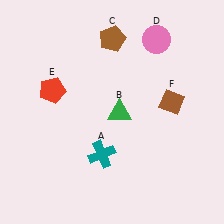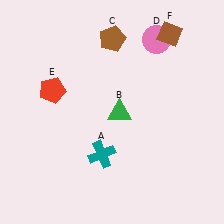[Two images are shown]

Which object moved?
The brown diamond (F) moved up.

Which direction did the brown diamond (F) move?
The brown diamond (F) moved up.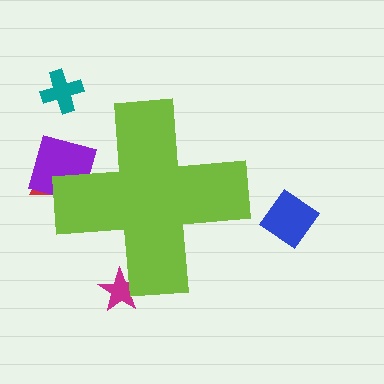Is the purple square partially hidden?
Yes, the purple square is partially hidden behind the lime cross.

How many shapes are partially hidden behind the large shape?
3 shapes are partially hidden.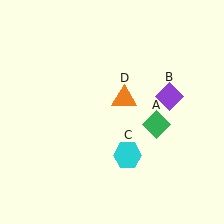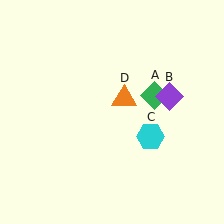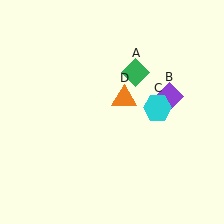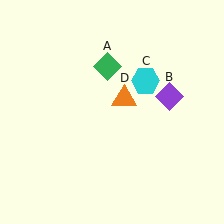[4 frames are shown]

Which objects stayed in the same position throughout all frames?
Purple diamond (object B) and orange triangle (object D) remained stationary.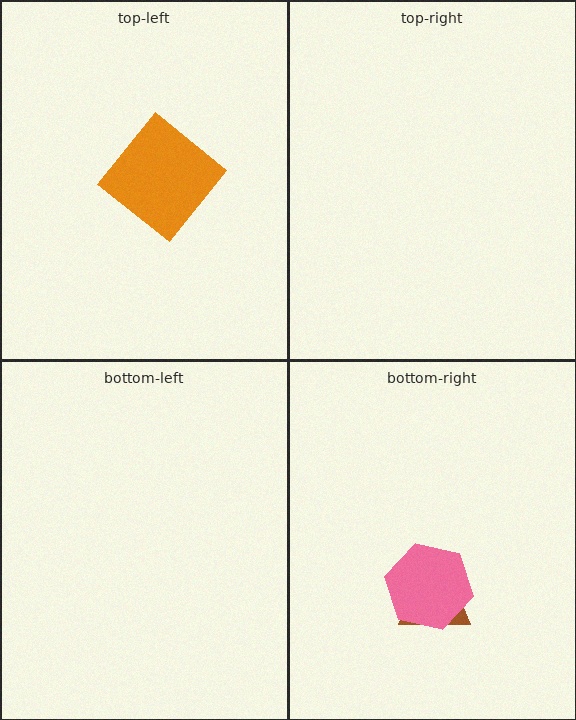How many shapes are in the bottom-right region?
2.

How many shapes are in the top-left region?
1.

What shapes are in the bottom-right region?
The brown trapezoid, the pink hexagon.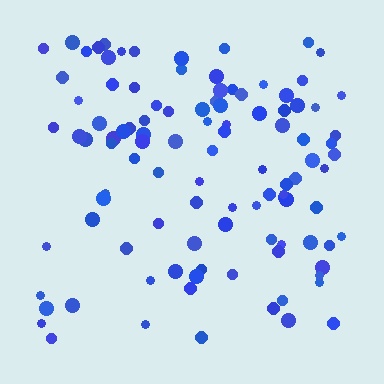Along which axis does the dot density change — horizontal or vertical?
Vertical.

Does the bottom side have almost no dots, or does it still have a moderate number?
Still a moderate number, just noticeably fewer than the top.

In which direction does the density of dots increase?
From bottom to top, with the top side densest.